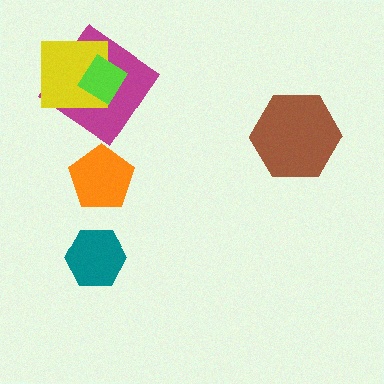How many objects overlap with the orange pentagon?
0 objects overlap with the orange pentagon.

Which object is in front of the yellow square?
The lime diamond is in front of the yellow square.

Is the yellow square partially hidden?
Yes, it is partially covered by another shape.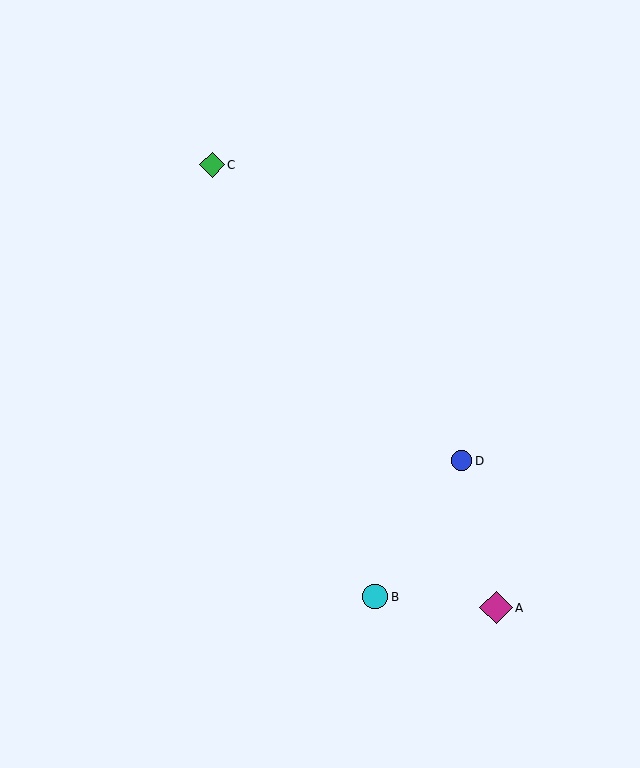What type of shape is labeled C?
Shape C is a green diamond.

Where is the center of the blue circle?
The center of the blue circle is at (462, 461).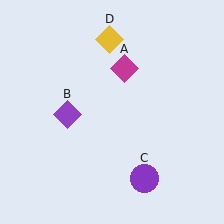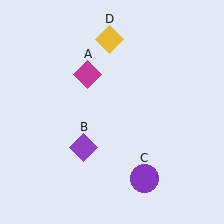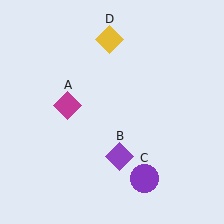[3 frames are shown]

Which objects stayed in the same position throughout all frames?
Purple circle (object C) and yellow diamond (object D) remained stationary.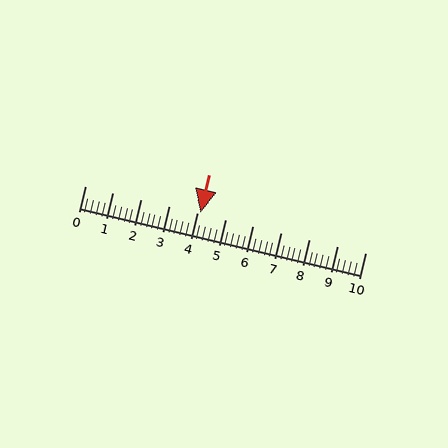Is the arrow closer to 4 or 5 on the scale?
The arrow is closer to 4.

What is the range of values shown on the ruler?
The ruler shows values from 0 to 10.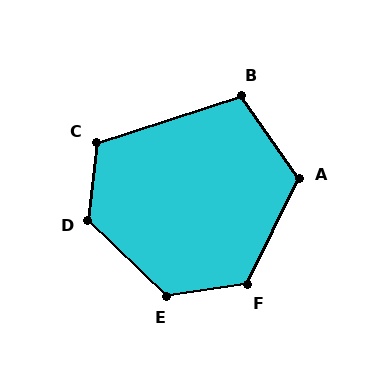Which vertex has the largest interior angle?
D, at approximately 128 degrees.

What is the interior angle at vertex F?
Approximately 125 degrees (obtuse).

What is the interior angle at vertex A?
Approximately 119 degrees (obtuse).